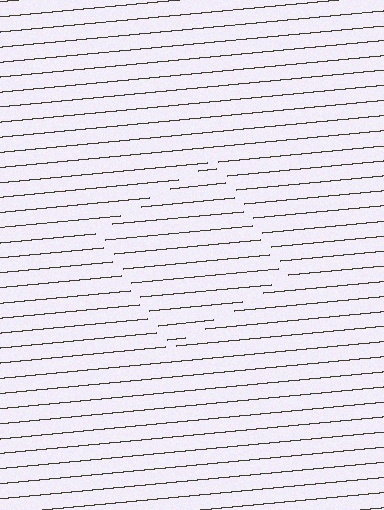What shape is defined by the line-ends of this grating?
An illusory square. The interior of the shape contains the same grating, shifted by half a period — the contour is defined by the phase discontinuity where line-ends from the inner and outer gratings abut.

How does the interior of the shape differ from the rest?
The interior of the shape contains the same grating, shifted by half a period — the contour is defined by the phase discontinuity where line-ends from the inner and outer gratings abut.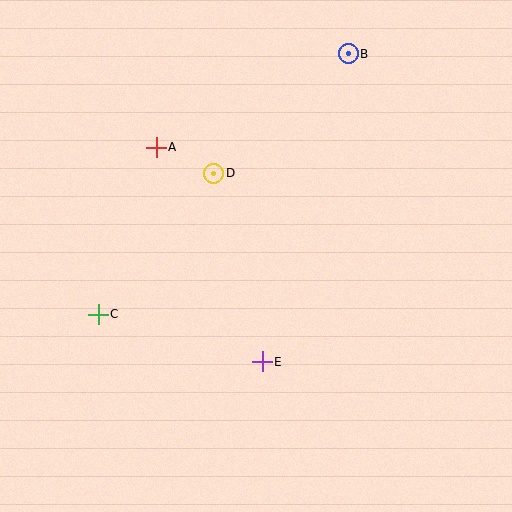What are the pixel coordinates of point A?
Point A is at (156, 147).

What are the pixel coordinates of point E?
Point E is at (262, 362).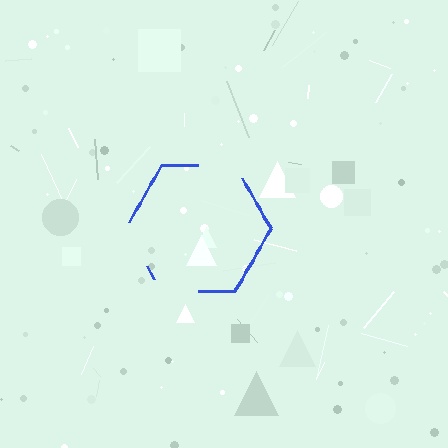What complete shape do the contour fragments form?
The contour fragments form a hexagon.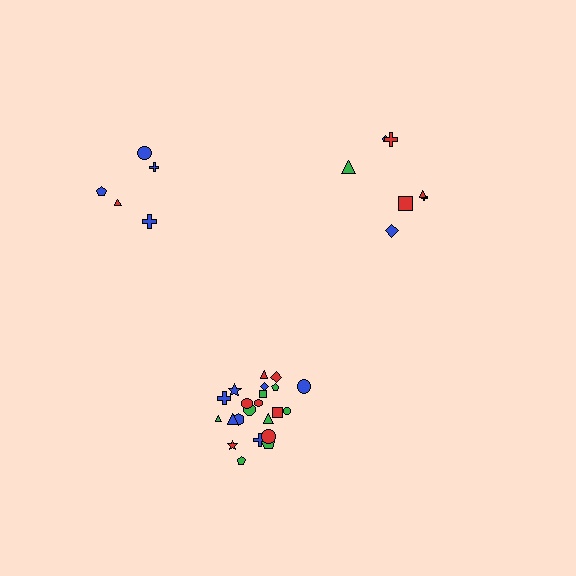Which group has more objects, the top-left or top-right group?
The top-right group.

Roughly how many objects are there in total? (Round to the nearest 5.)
Roughly 35 objects in total.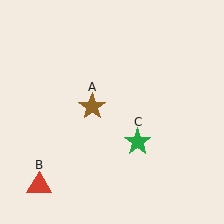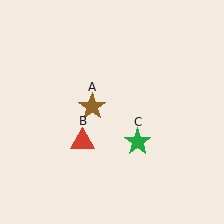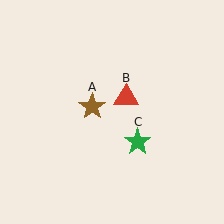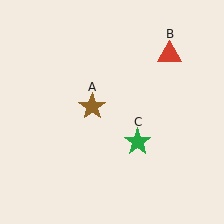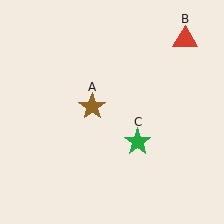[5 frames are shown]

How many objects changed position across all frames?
1 object changed position: red triangle (object B).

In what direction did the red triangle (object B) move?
The red triangle (object B) moved up and to the right.